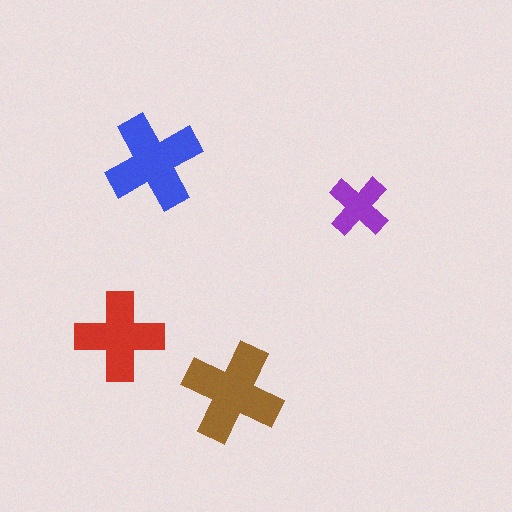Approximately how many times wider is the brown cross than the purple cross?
About 1.5 times wider.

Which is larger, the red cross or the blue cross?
The blue one.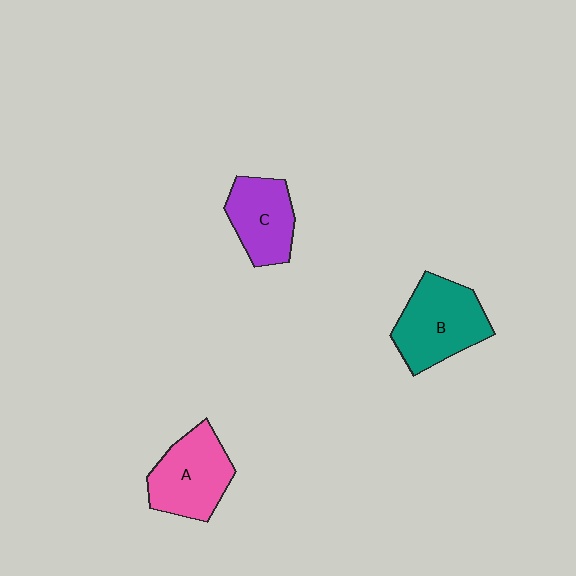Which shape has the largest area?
Shape B (teal).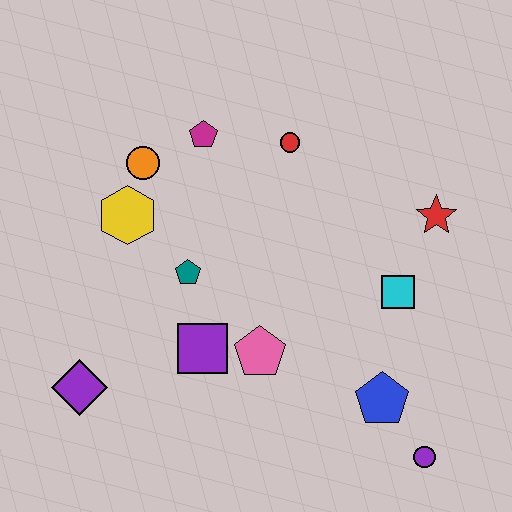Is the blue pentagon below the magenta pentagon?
Yes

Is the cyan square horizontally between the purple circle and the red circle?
Yes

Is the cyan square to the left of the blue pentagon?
No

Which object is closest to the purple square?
The pink pentagon is closest to the purple square.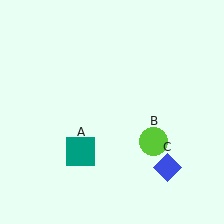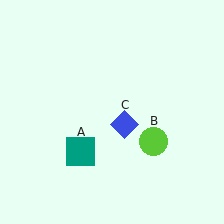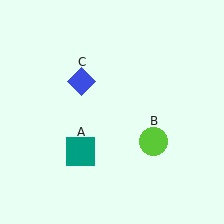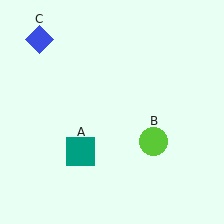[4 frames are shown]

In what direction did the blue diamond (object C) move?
The blue diamond (object C) moved up and to the left.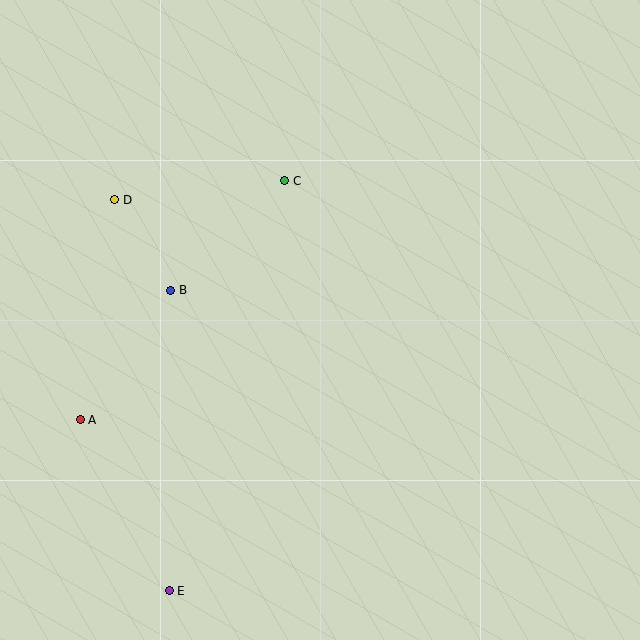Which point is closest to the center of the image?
Point C at (285, 181) is closest to the center.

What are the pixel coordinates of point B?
Point B is at (171, 290).